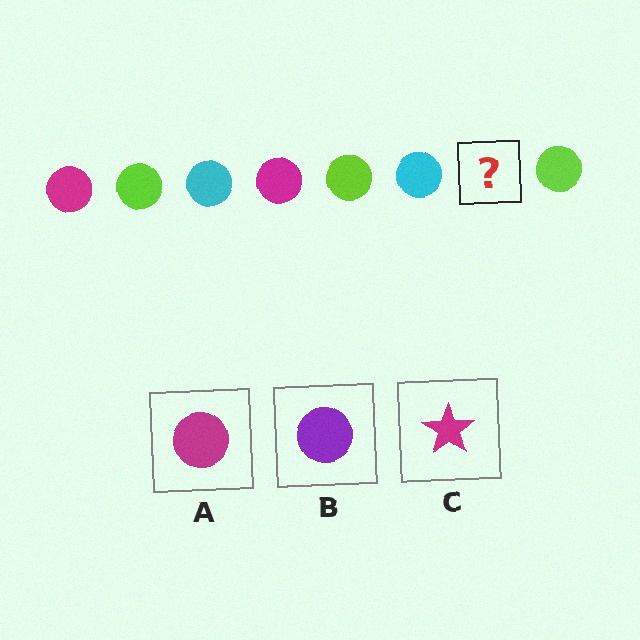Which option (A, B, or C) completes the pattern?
A.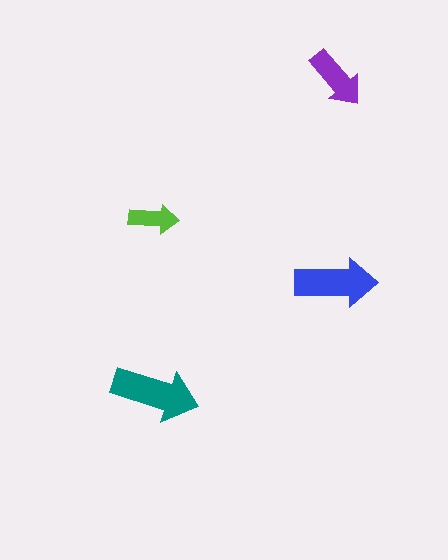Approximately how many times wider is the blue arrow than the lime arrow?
About 1.5 times wider.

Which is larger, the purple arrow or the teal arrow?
The teal one.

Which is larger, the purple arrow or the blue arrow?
The blue one.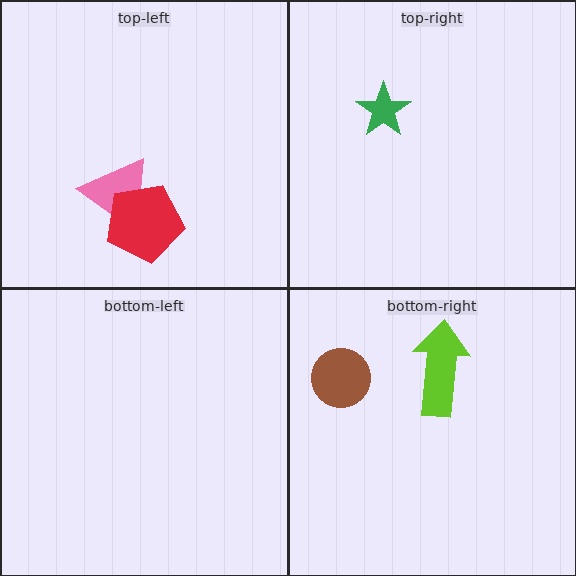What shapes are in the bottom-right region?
The lime arrow, the brown circle.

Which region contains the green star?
The top-right region.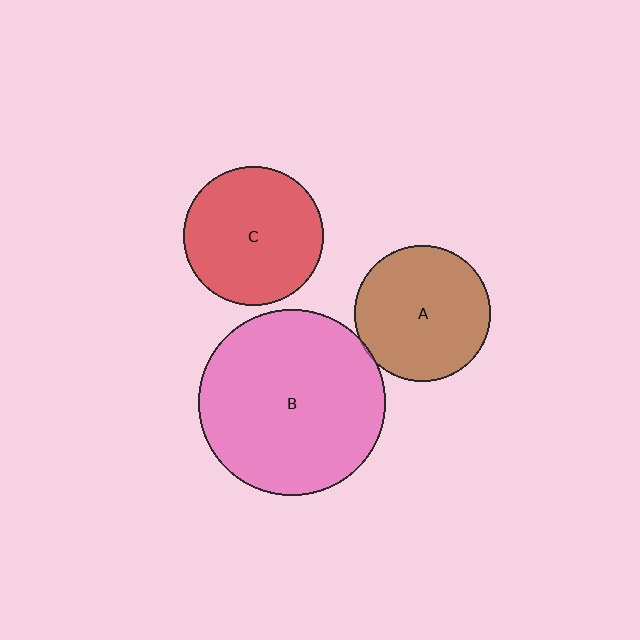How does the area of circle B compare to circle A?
Approximately 1.9 times.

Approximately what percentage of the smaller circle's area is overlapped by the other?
Approximately 5%.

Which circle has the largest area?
Circle B (pink).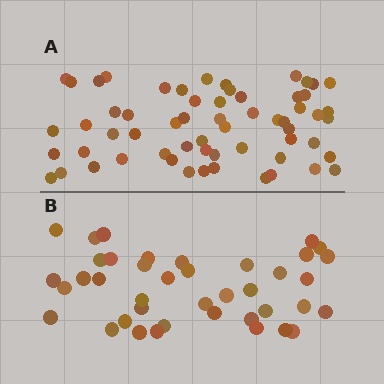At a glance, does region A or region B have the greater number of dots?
Region A (the top region) has more dots.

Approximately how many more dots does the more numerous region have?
Region A has approximately 20 more dots than region B.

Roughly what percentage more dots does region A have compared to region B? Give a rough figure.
About 50% more.